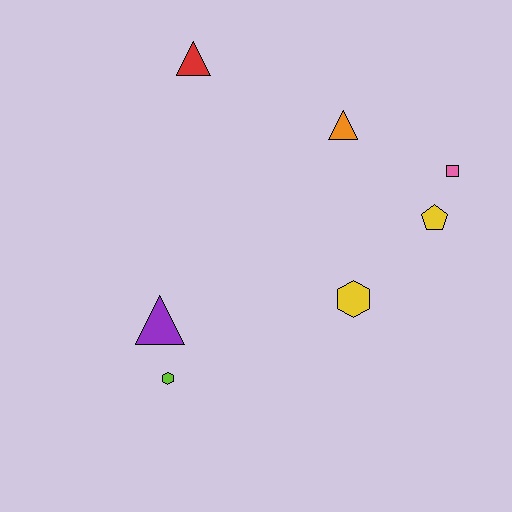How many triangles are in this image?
There are 3 triangles.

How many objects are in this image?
There are 7 objects.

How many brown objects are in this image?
There are no brown objects.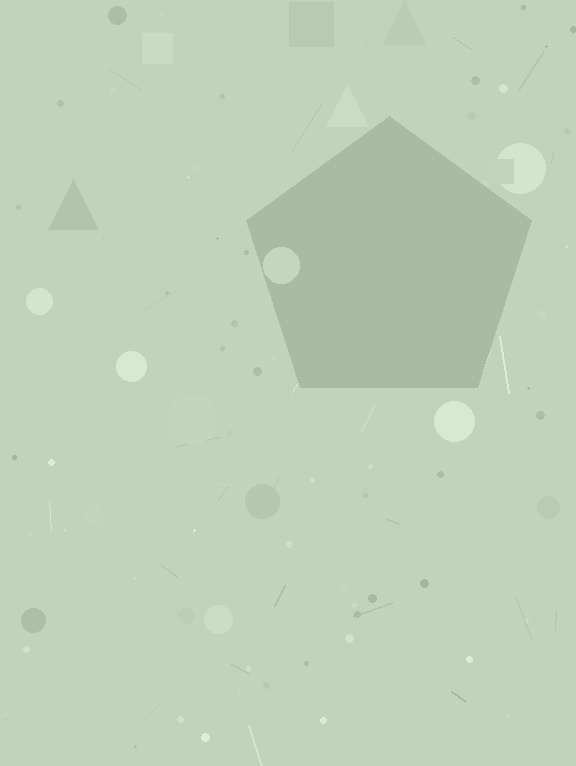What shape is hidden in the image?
A pentagon is hidden in the image.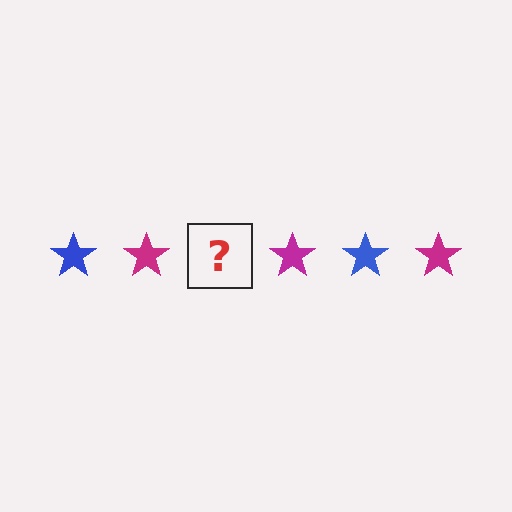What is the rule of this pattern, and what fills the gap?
The rule is that the pattern cycles through blue, magenta stars. The gap should be filled with a blue star.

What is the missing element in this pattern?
The missing element is a blue star.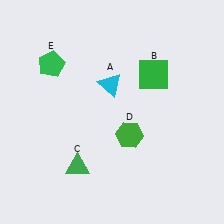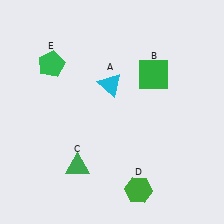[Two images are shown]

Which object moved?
The green hexagon (D) moved down.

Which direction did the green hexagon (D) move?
The green hexagon (D) moved down.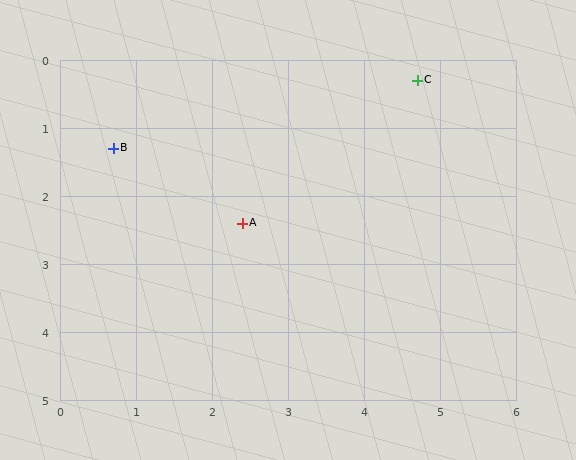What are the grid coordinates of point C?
Point C is at approximately (4.7, 0.3).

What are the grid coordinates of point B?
Point B is at approximately (0.7, 1.3).